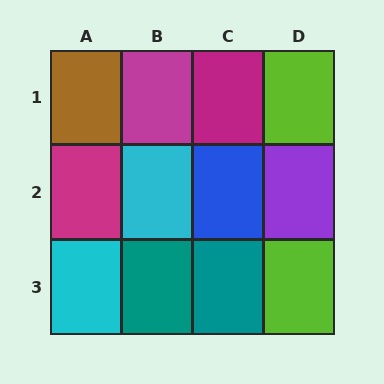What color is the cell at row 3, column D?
Lime.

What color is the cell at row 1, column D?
Lime.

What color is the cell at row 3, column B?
Teal.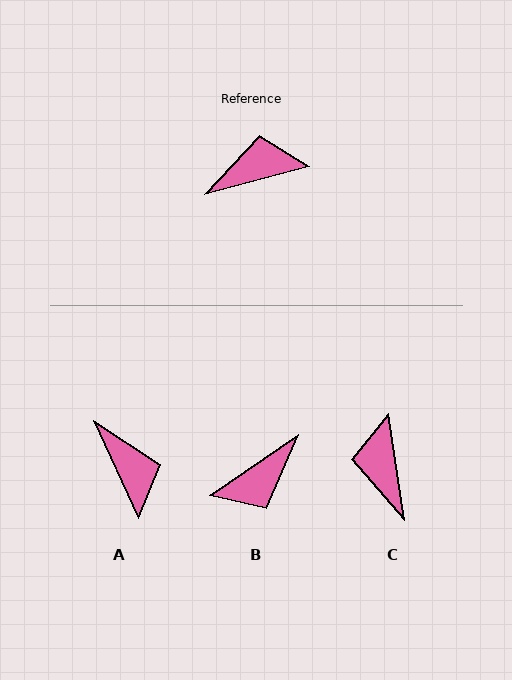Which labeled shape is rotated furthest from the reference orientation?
B, about 160 degrees away.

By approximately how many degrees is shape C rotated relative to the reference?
Approximately 84 degrees counter-clockwise.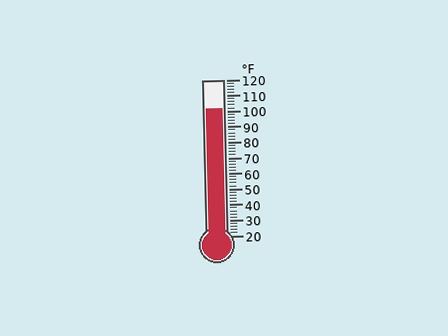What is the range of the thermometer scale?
The thermometer scale ranges from 20°F to 120°F.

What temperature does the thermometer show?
The thermometer shows approximately 102°F.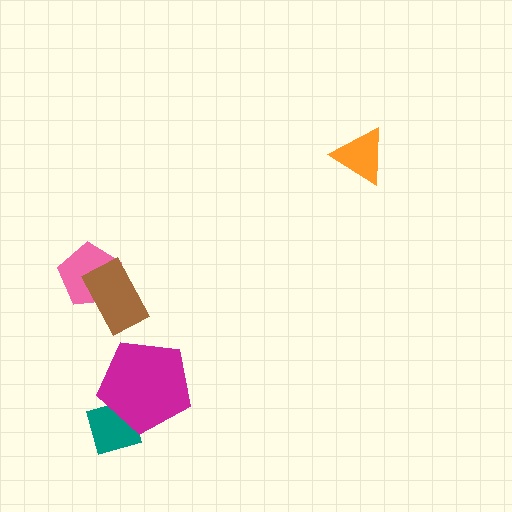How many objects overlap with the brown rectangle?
1 object overlaps with the brown rectangle.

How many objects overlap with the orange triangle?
0 objects overlap with the orange triangle.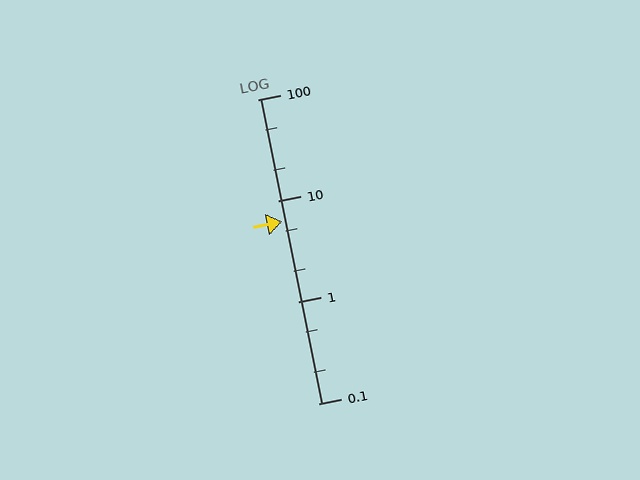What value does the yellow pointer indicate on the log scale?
The pointer indicates approximately 6.2.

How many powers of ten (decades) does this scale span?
The scale spans 3 decades, from 0.1 to 100.